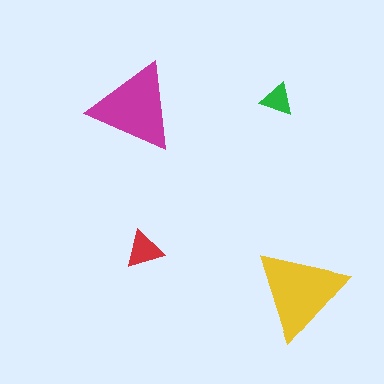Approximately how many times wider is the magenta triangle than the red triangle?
About 2.5 times wider.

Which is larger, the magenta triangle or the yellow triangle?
The yellow one.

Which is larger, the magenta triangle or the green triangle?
The magenta one.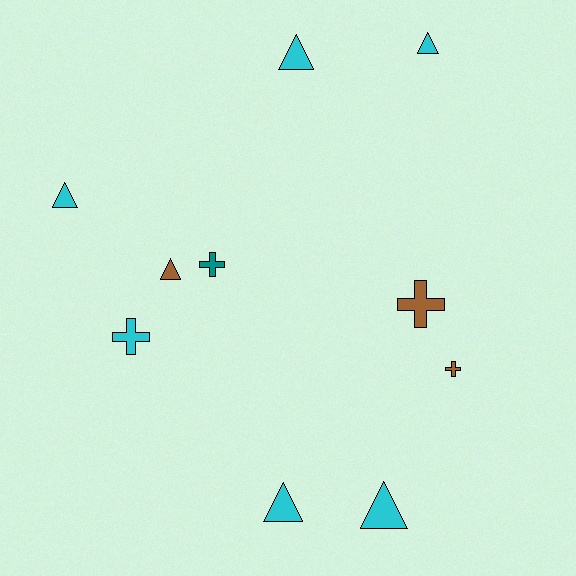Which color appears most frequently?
Cyan, with 6 objects.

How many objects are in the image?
There are 10 objects.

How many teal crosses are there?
There is 1 teal cross.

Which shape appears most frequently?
Triangle, with 6 objects.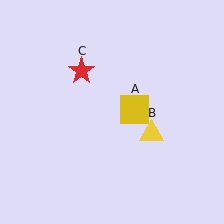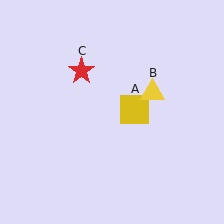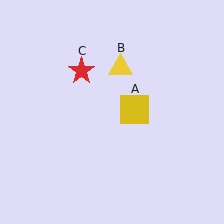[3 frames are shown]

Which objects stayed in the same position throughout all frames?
Yellow square (object A) and red star (object C) remained stationary.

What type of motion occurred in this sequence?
The yellow triangle (object B) rotated counterclockwise around the center of the scene.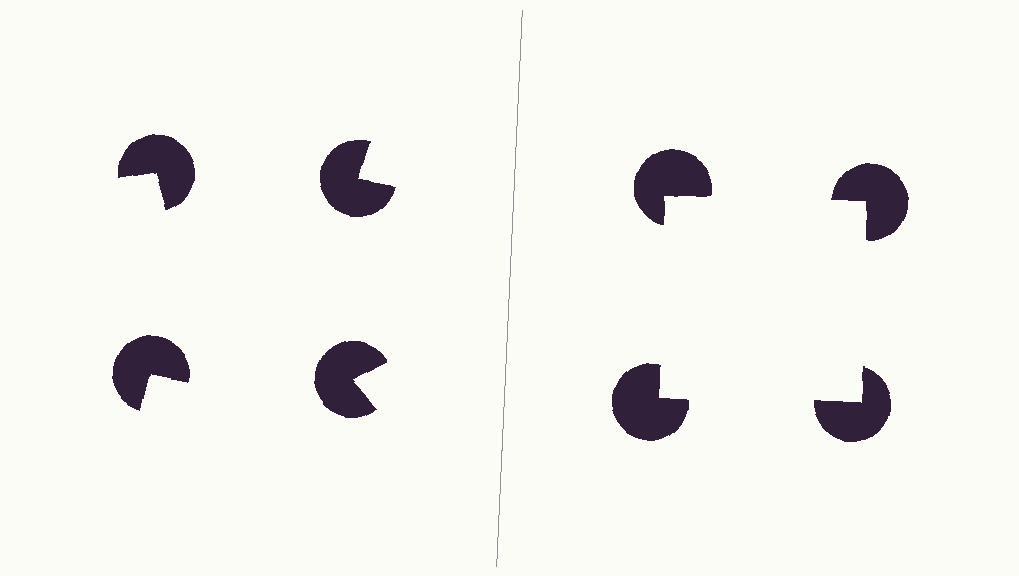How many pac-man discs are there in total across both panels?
8 — 4 on each side.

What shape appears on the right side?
An illusory square.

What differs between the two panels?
The pac-man discs are positioned identically on both sides; only the wedge orientations differ. On the right they align to a square; on the left they are misaligned.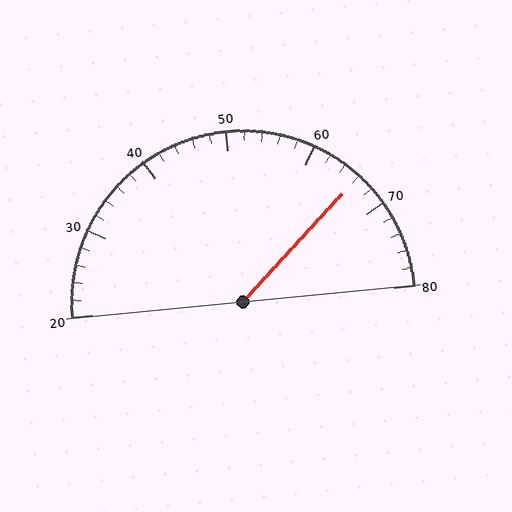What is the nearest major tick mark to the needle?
The nearest major tick mark is 70.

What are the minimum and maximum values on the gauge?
The gauge ranges from 20 to 80.